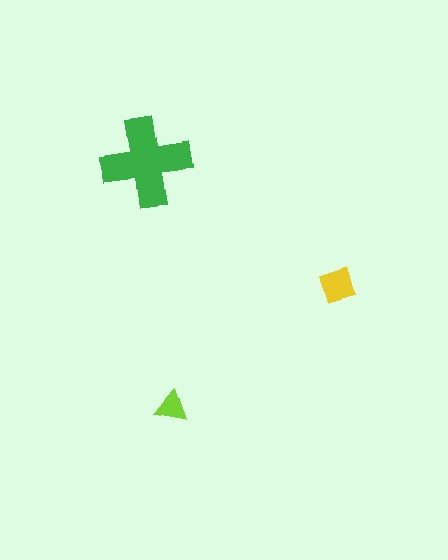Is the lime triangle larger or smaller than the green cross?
Smaller.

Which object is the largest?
The green cross.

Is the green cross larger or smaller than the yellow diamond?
Larger.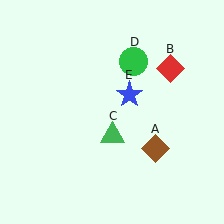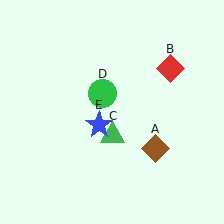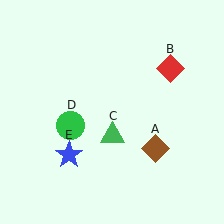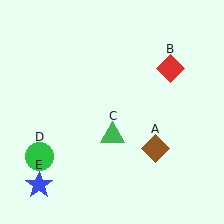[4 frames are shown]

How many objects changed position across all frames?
2 objects changed position: green circle (object D), blue star (object E).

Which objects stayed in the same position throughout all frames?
Brown diamond (object A) and red diamond (object B) and green triangle (object C) remained stationary.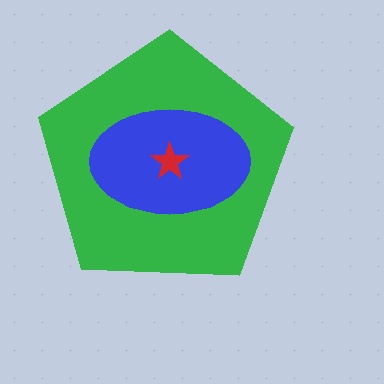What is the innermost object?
The red star.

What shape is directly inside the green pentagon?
The blue ellipse.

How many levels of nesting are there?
3.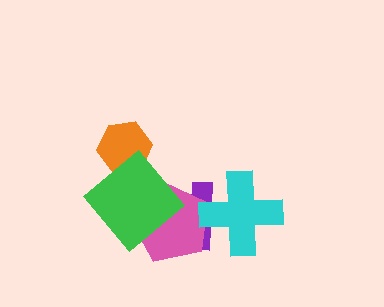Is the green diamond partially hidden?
No, no other shape covers it.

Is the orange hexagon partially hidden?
Yes, it is partially covered by another shape.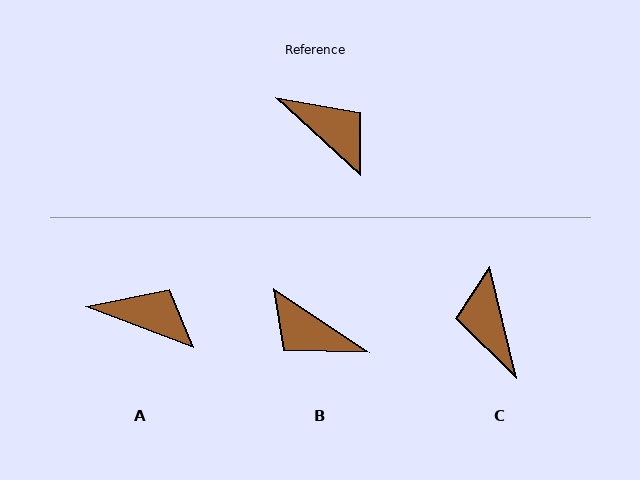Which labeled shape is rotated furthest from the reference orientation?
B, about 171 degrees away.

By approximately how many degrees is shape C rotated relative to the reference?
Approximately 146 degrees counter-clockwise.